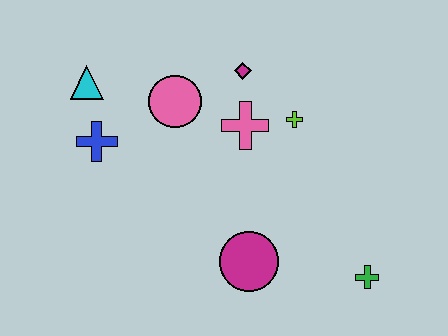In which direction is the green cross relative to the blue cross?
The green cross is to the right of the blue cross.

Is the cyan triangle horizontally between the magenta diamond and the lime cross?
No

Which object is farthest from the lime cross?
The cyan triangle is farthest from the lime cross.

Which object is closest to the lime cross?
The pink cross is closest to the lime cross.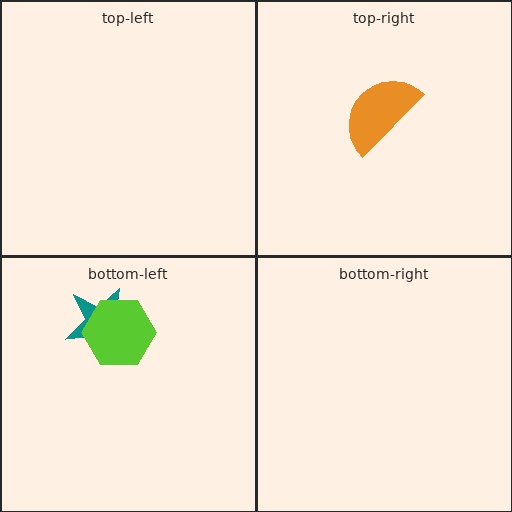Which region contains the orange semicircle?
The top-right region.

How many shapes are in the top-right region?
1.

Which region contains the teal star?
The bottom-left region.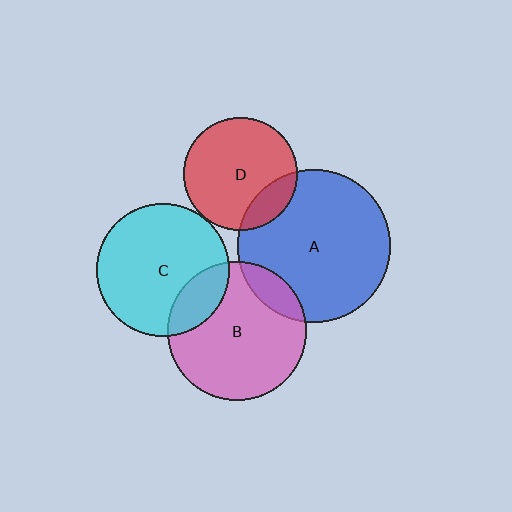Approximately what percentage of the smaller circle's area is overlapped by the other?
Approximately 15%.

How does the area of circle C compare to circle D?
Approximately 1.4 times.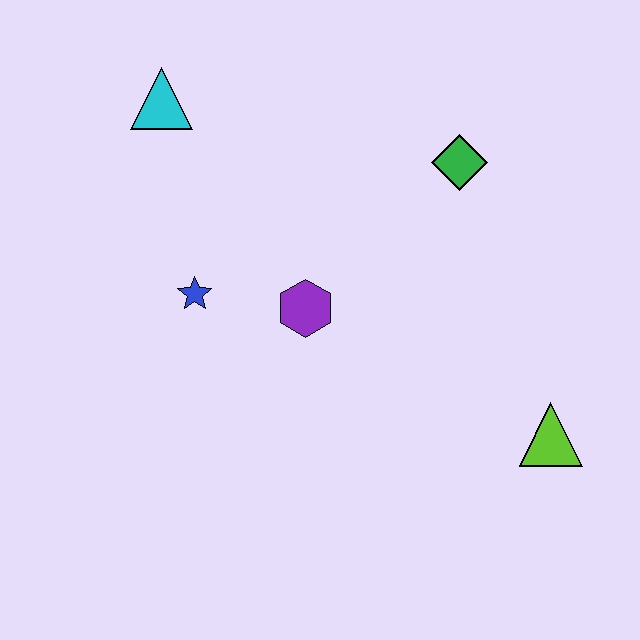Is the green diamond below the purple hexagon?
No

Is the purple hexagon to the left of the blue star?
No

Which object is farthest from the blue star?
The lime triangle is farthest from the blue star.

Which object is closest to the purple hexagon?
The blue star is closest to the purple hexagon.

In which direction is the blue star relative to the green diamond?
The blue star is to the left of the green diamond.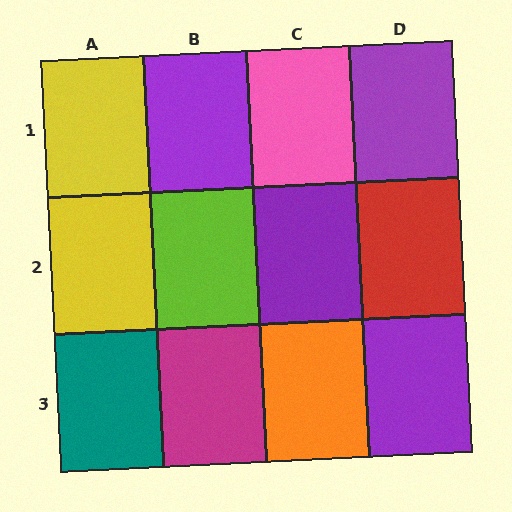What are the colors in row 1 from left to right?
Yellow, purple, pink, purple.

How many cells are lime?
1 cell is lime.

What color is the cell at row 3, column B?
Magenta.